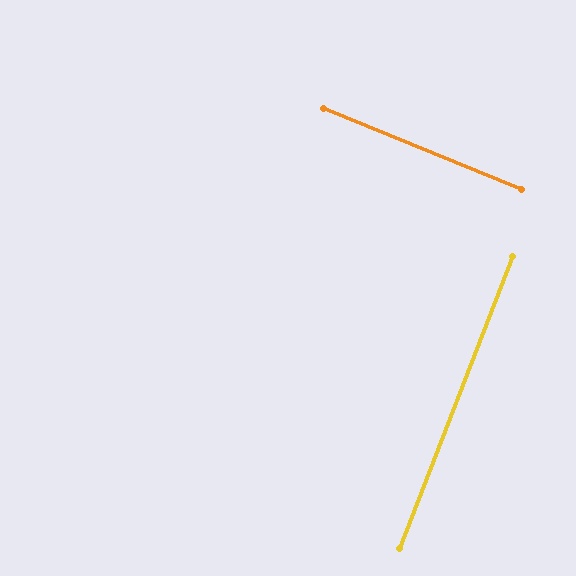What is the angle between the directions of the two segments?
Approximately 89 degrees.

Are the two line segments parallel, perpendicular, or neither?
Perpendicular — they meet at approximately 89°.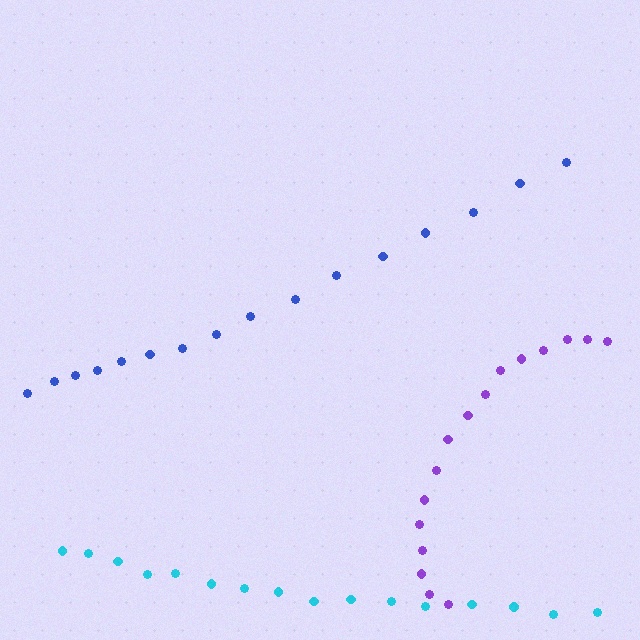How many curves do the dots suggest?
There are 3 distinct paths.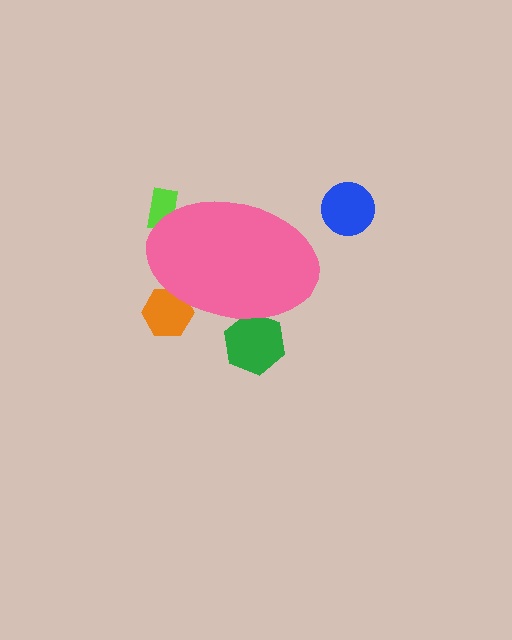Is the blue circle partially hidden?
No, the blue circle is fully visible.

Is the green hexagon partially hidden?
Yes, the green hexagon is partially hidden behind the pink ellipse.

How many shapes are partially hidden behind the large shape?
3 shapes are partially hidden.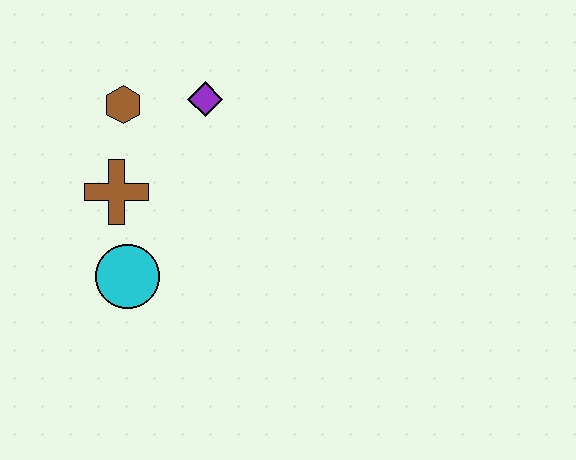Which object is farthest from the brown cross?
The purple diamond is farthest from the brown cross.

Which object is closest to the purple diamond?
The brown hexagon is closest to the purple diamond.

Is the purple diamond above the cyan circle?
Yes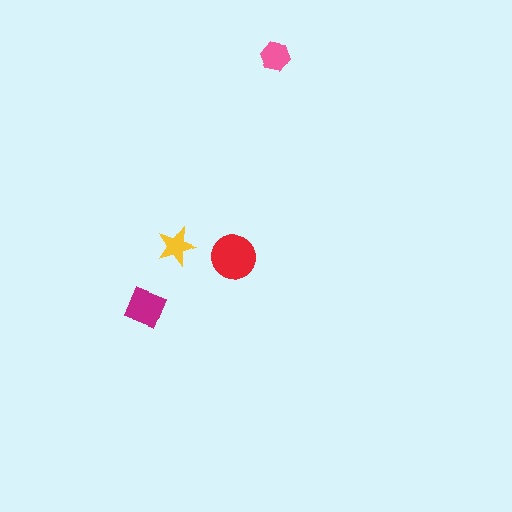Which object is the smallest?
The yellow star.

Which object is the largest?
The red circle.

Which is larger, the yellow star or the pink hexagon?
The pink hexagon.